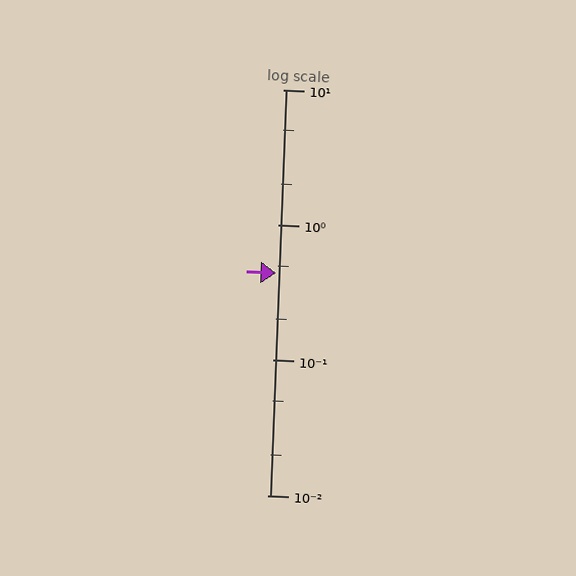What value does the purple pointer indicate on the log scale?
The pointer indicates approximately 0.44.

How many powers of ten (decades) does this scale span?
The scale spans 3 decades, from 0.01 to 10.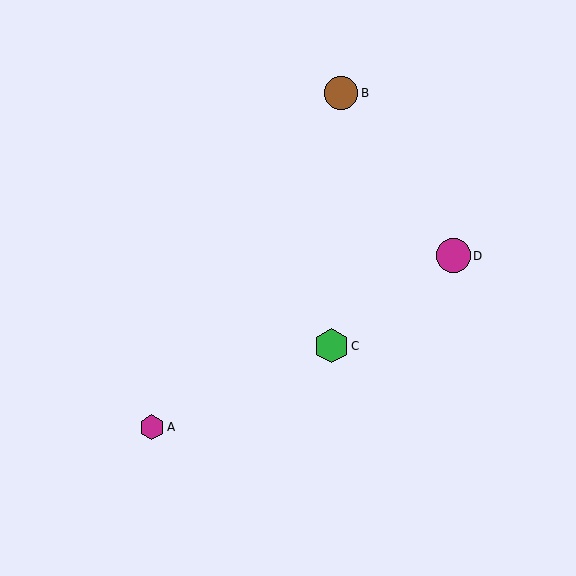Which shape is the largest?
The green hexagon (labeled C) is the largest.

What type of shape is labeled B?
Shape B is a brown circle.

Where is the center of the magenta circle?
The center of the magenta circle is at (454, 256).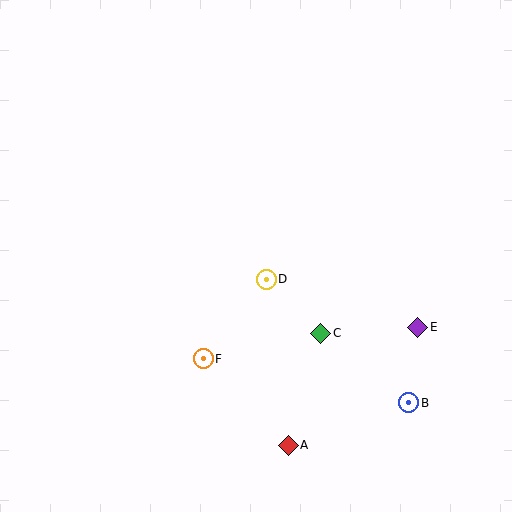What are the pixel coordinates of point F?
Point F is at (203, 359).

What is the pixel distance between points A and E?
The distance between A and E is 175 pixels.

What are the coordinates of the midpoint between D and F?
The midpoint between D and F is at (235, 319).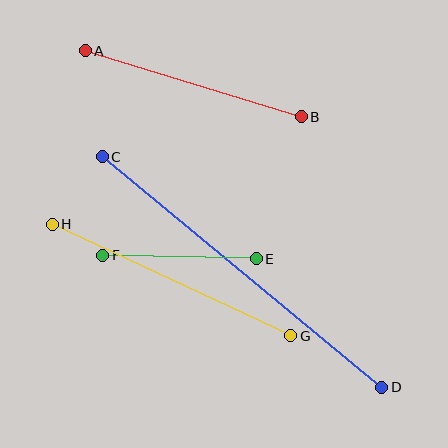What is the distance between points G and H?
The distance is approximately 264 pixels.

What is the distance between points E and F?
The distance is approximately 154 pixels.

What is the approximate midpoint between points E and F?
The midpoint is at approximately (179, 257) pixels.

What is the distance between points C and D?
The distance is approximately 362 pixels.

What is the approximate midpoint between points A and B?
The midpoint is at approximately (193, 84) pixels.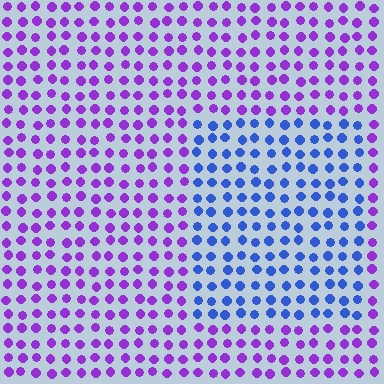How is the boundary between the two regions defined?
The boundary is defined purely by a slight shift in hue (about 53 degrees). Spacing, size, and orientation are identical on both sides.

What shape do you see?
I see a rectangle.